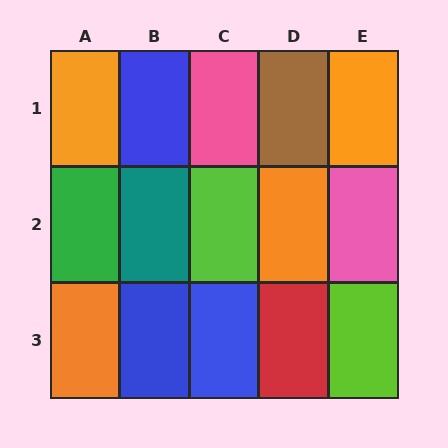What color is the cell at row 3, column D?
Red.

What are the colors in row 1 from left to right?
Orange, blue, pink, brown, orange.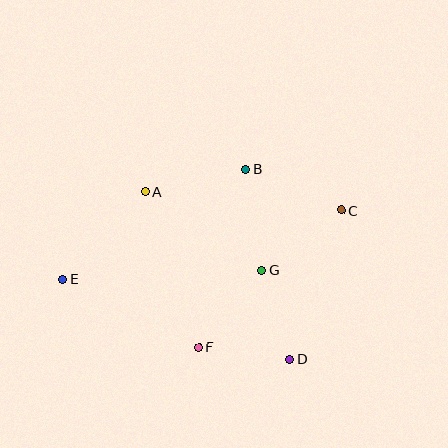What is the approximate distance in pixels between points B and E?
The distance between B and E is approximately 214 pixels.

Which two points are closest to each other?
Points D and F are closest to each other.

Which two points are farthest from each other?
Points C and E are farthest from each other.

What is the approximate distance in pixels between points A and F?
The distance between A and F is approximately 164 pixels.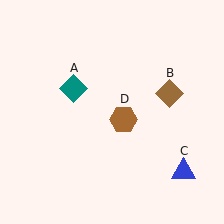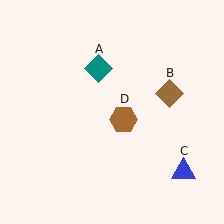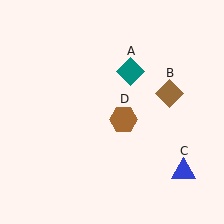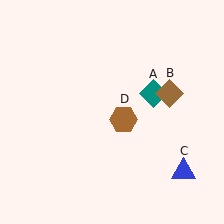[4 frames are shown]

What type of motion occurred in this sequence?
The teal diamond (object A) rotated clockwise around the center of the scene.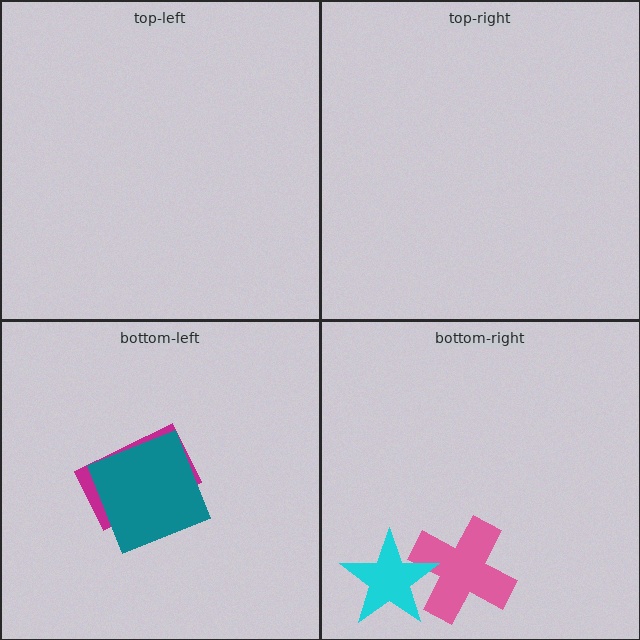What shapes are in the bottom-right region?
The pink cross, the cyan star.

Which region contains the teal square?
The bottom-left region.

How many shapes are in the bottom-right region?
2.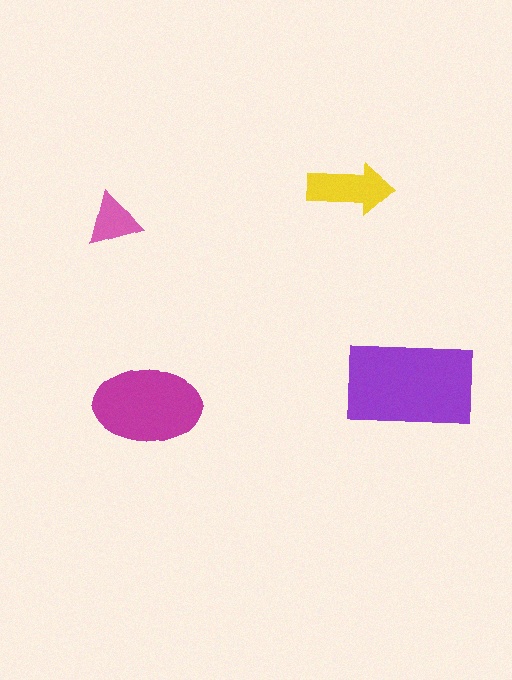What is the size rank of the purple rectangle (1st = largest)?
1st.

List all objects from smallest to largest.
The pink triangle, the yellow arrow, the magenta ellipse, the purple rectangle.